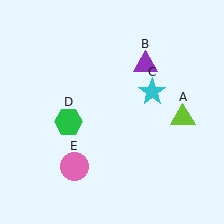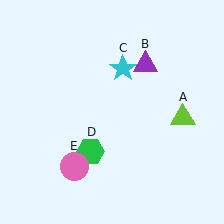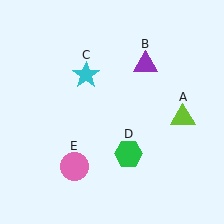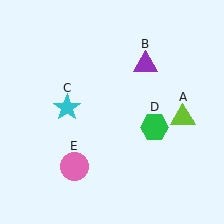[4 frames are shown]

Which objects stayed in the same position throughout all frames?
Lime triangle (object A) and purple triangle (object B) and pink circle (object E) remained stationary.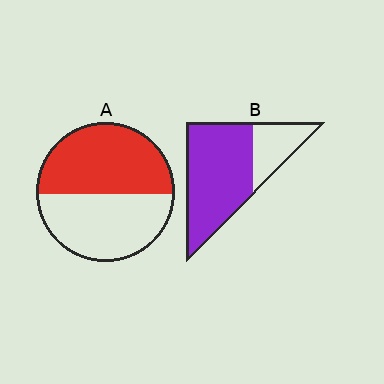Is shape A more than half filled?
Roughly half.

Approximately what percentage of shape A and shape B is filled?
A is approximately 50% and B is approximately 75%.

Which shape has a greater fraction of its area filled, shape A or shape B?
Shape B.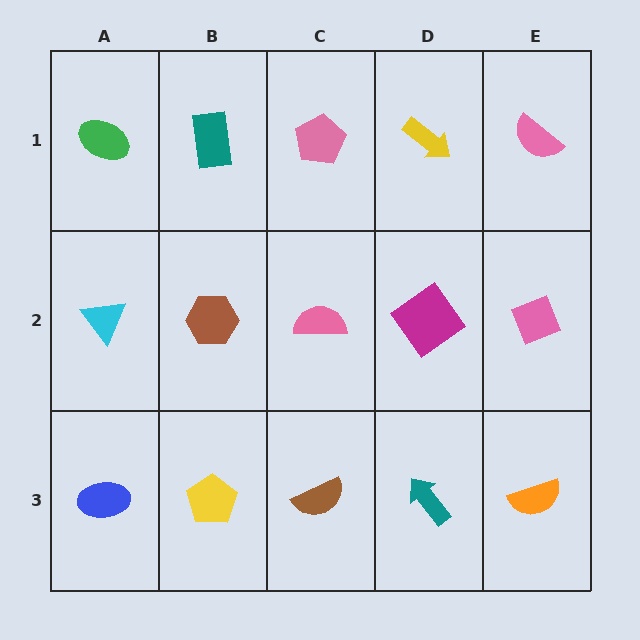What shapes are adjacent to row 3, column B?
A brown hexagon (row 2, column B), a blue ellipse (row 3, column A), a brown semicircle (row 3, column C).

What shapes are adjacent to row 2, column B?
A teal rectangle (row 1, column B), a yellow pentagon (row 3, column B), a cyan triangle (row 2, column A), a pink semicircle (row 2, column C).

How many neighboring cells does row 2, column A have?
3.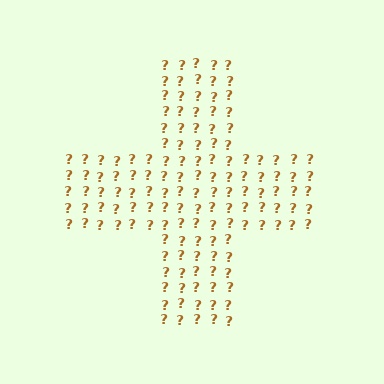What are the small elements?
The small elements are question marks.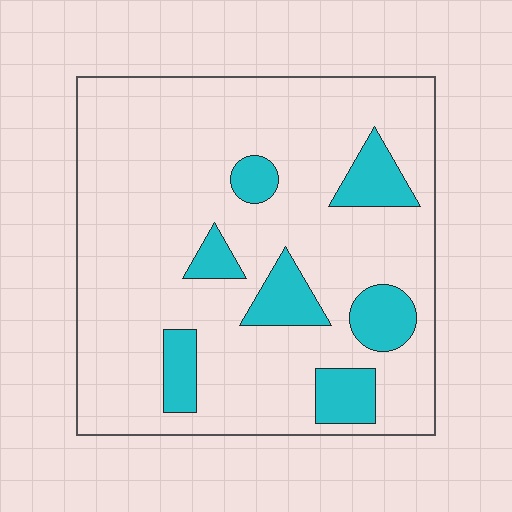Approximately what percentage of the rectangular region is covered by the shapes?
Approximately 15%.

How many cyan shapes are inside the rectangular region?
7.